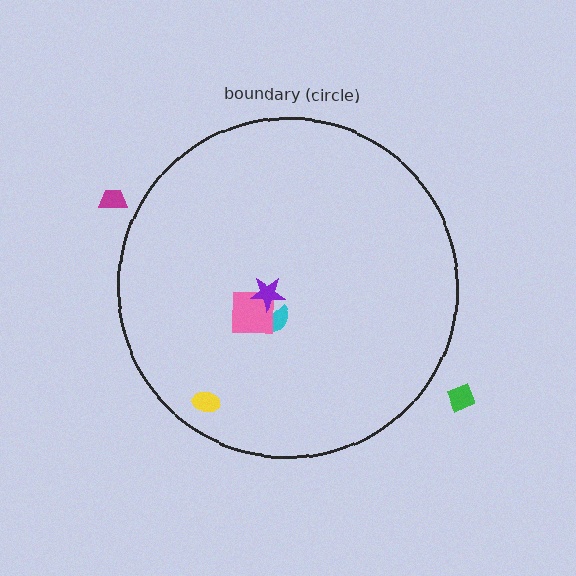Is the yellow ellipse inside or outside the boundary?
Inside.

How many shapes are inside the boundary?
4 inside, 2 outside.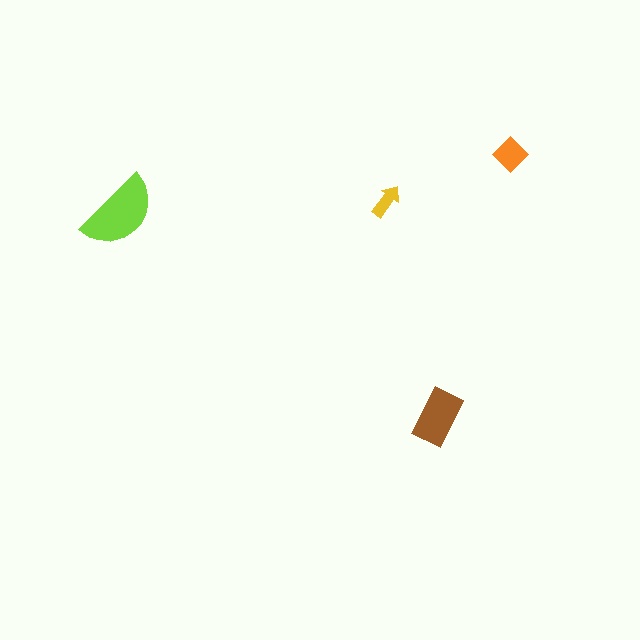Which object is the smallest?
The yellow arrow.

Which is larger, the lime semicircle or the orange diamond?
The lime semicircle.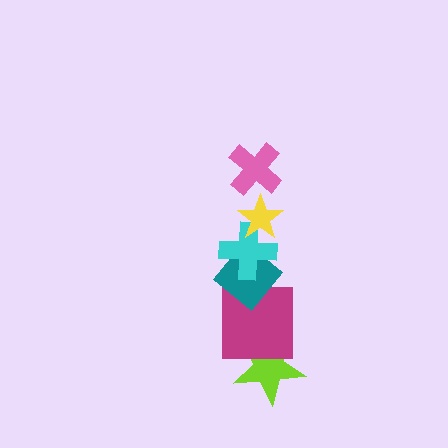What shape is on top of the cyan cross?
The yellow star is on top of the cyan cross.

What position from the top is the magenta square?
The magenta square is 5th from the top.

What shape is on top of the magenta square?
The teal diamond is on top of the magenta square.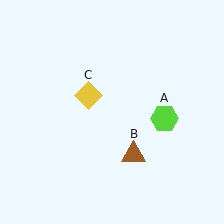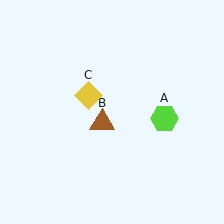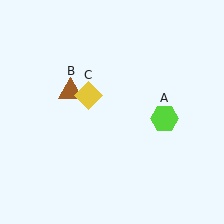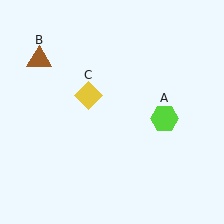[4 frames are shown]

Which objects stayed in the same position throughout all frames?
Lime hexagon (object A) and yellow diamond (object C) remained stationary.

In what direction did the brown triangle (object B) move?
The brown triangle (object B) moved up and to the left.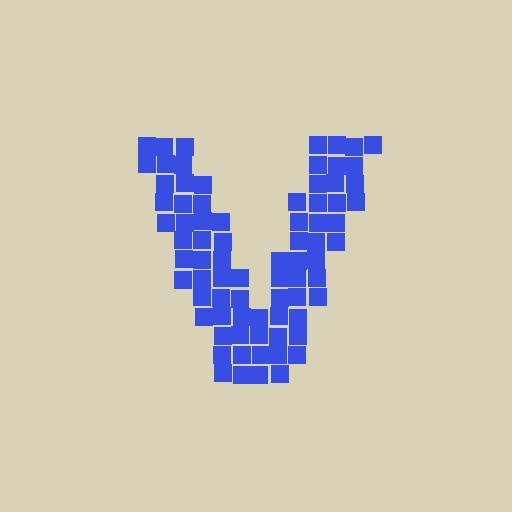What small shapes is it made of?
It is made of small squares.